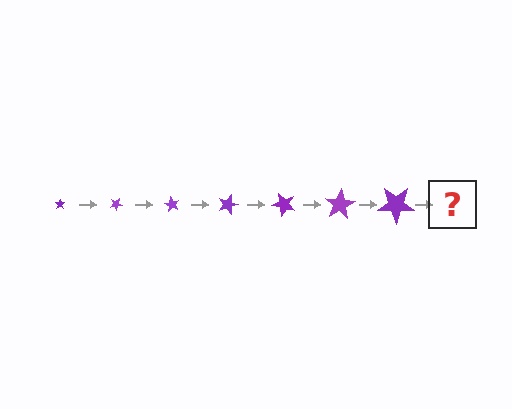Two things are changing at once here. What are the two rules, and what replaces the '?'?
The two rules are that the star grows larger each step and it rotates 30 degrees each step. The '?' should be a star, larger than the previous one and rotated 210 degrees from the start.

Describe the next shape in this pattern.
It should be a star, larger than the previous one and rotated 210 degrees from the start.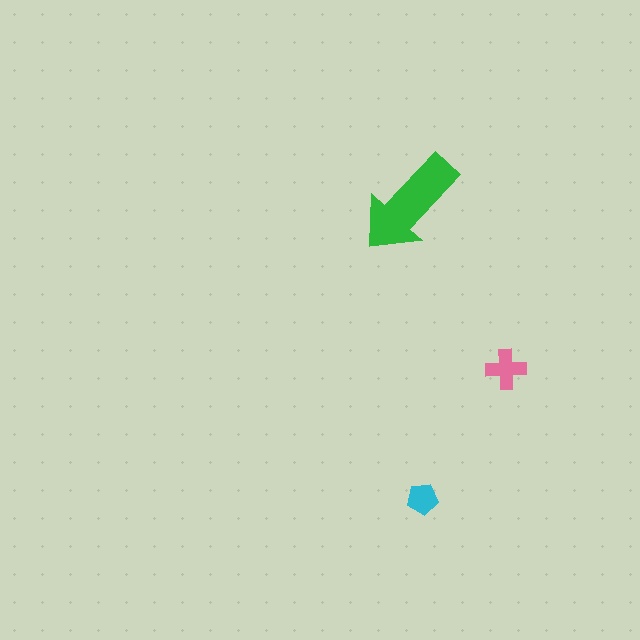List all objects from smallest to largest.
The cyan pentagon, the pink cross, the green arrow.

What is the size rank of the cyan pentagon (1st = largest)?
3rd.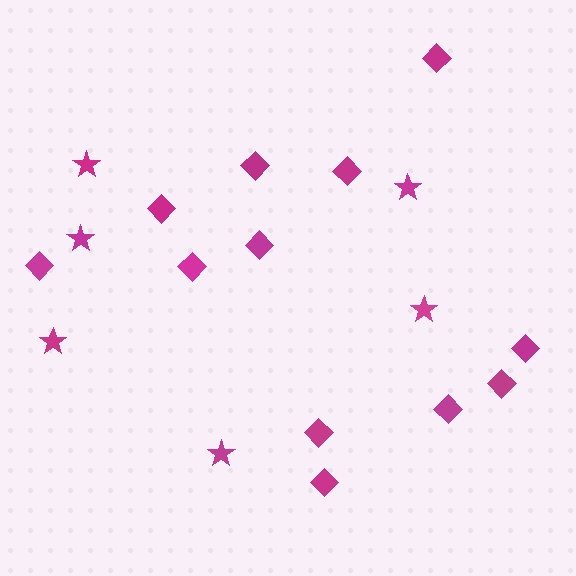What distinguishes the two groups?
There are 2 groups: one group of diamonds (12) and one group of stars (6).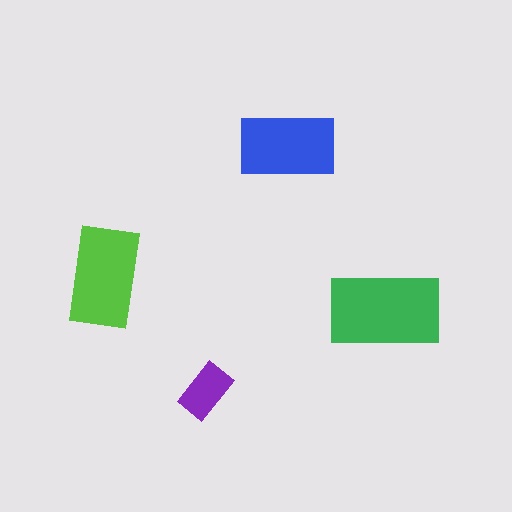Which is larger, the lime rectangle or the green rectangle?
The green one.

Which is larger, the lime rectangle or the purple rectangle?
The lime one.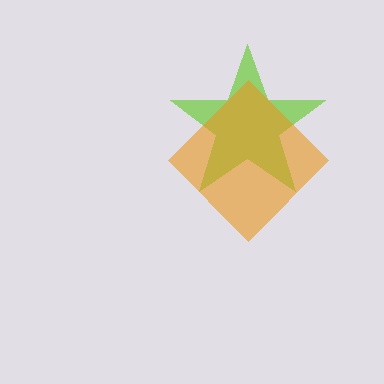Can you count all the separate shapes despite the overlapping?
Yes, there are 2 separate shapes.